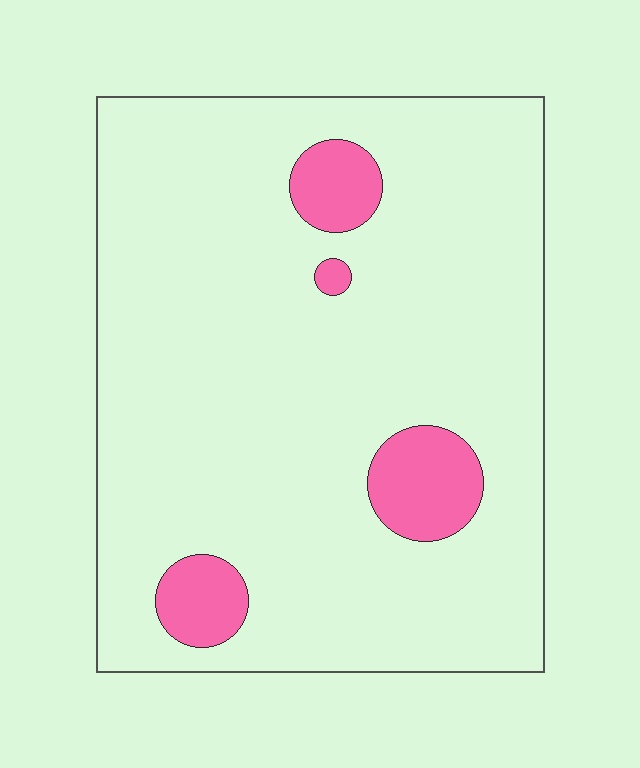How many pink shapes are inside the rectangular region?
4.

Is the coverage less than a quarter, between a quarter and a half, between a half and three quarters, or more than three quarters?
Less than a quarter.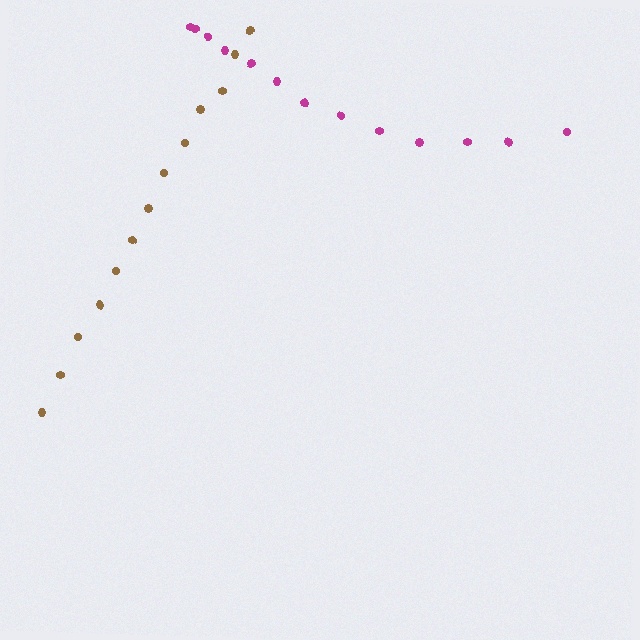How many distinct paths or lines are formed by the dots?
There are 2 distinct paths.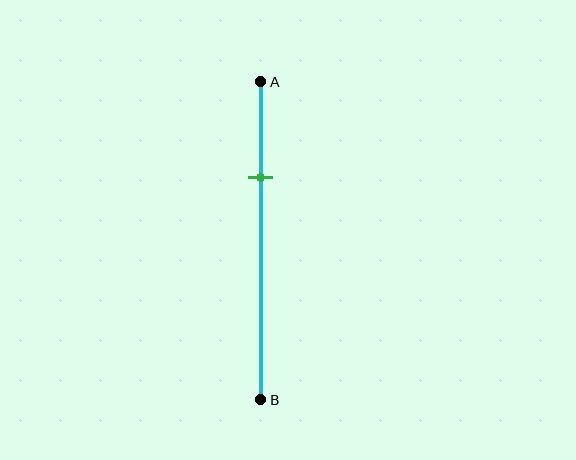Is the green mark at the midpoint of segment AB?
No, the mark is at about 30% from A, not at the 50% midpoint.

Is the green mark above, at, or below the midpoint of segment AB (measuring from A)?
The green mark is above the midpoint of segment AB.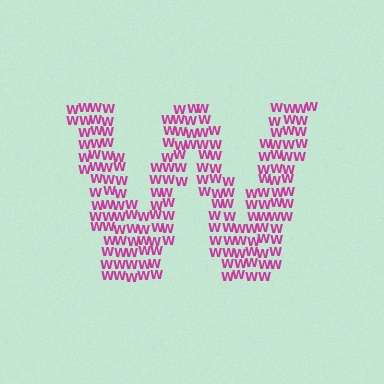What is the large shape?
The large shape is the letter W.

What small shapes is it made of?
It is made of small letter W's.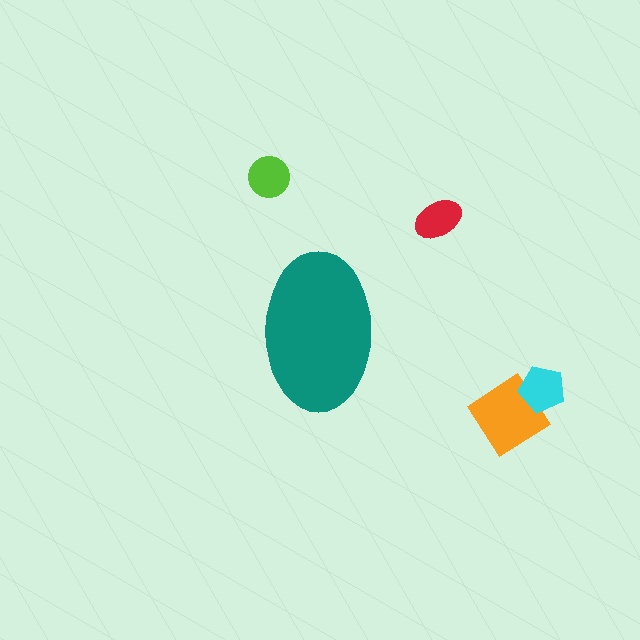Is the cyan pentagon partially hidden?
No, the cyan pentagon is fully visible.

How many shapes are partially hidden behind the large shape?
0 shapes are partially hidden.